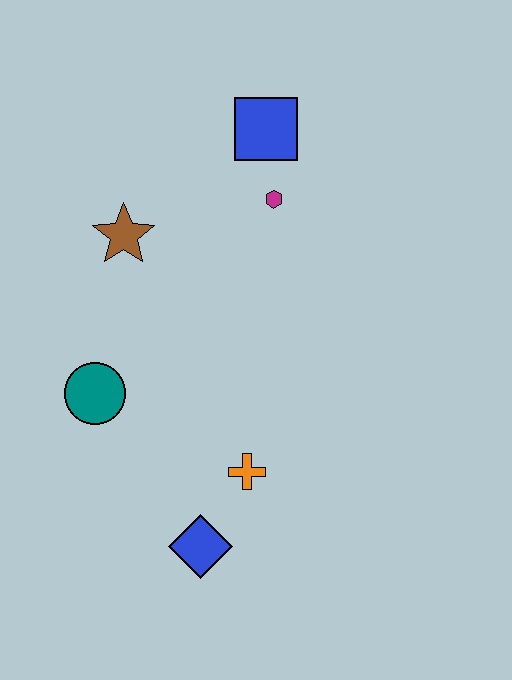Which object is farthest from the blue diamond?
The blue square is farthest from the blue diamond.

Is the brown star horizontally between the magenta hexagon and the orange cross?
No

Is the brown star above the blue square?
No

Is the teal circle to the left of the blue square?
Yes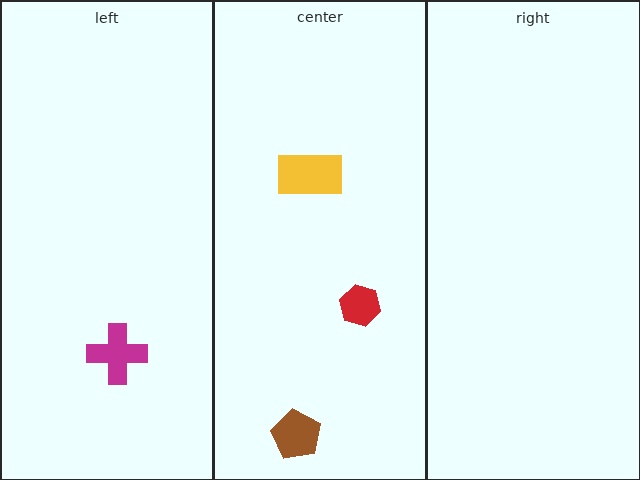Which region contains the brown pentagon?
The center region.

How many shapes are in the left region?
1.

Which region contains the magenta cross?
The left region.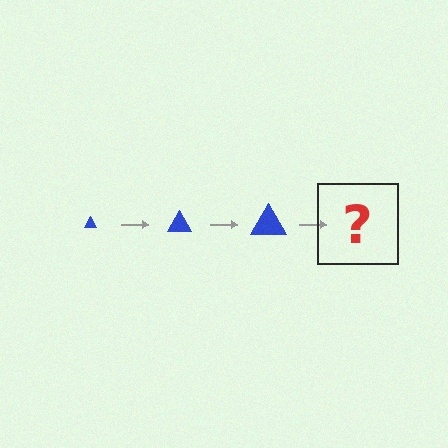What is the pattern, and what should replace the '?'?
The pattern is that the triangle gets progressively larger each step. The '?' should be a blue triangle, larger than the previous one.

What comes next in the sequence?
The next element should be a blue triangle, larger than the previous one.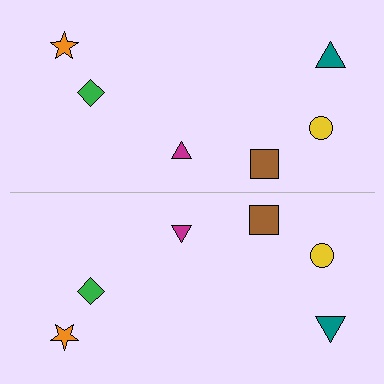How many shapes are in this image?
There are 12 shapes in this image.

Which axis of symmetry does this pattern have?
The pattern has a horizontal axis of symmetry running through the center of the image.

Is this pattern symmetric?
Yes, this pattern has bilateral (reflection) symmetry.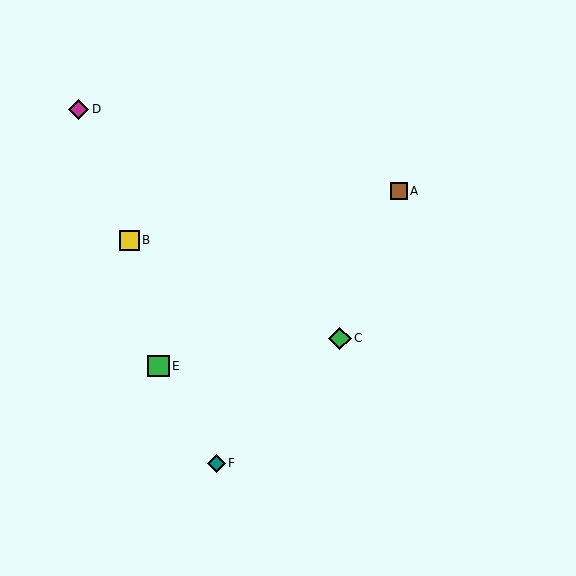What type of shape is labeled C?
Shape C is a green diamond.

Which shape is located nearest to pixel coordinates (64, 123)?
The magenta diamond (labeled D) at (78, 109) is nearest to that location.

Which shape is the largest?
The green diamond (labeled C) is the largest.